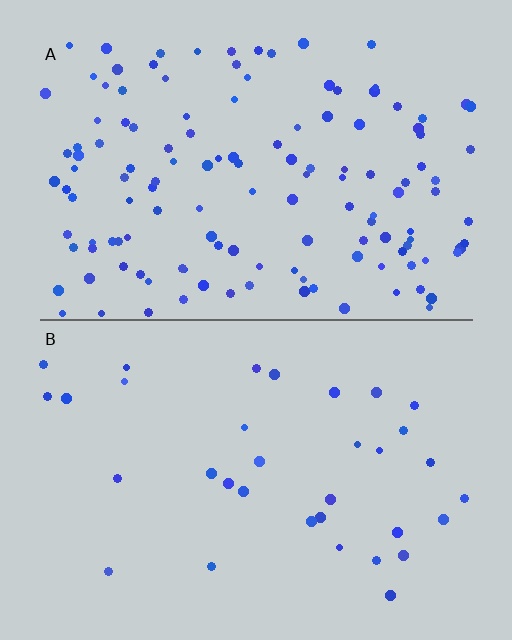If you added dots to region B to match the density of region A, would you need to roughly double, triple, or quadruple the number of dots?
Approximately quadruple.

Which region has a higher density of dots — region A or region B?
A (the top).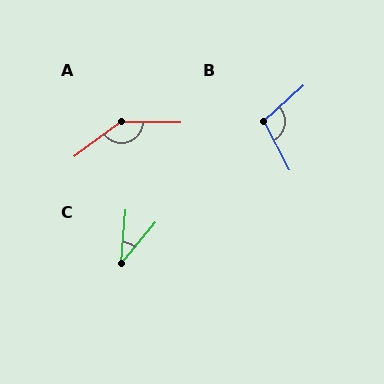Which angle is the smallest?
C, at approximately 34 degrees.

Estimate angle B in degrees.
Approximately 104 degrees.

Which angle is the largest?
A, at approximately 143 degrees.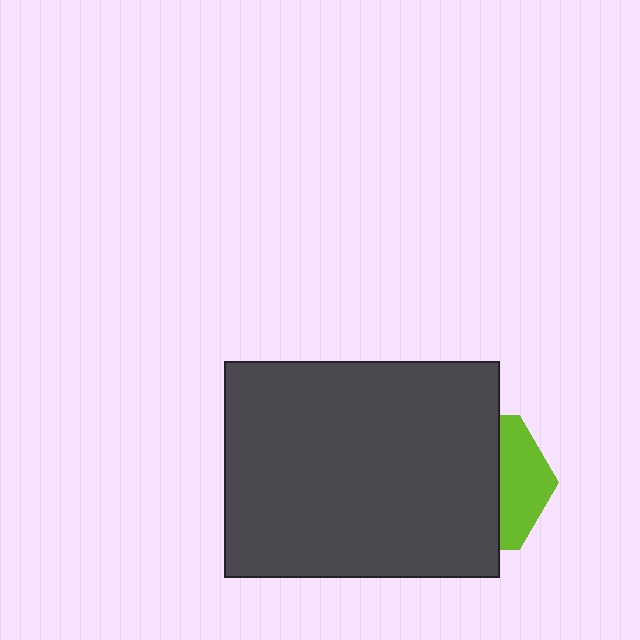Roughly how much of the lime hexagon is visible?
A small part of it is visible (roughly 34%).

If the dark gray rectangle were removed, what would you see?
You would see the complete lime hexagon.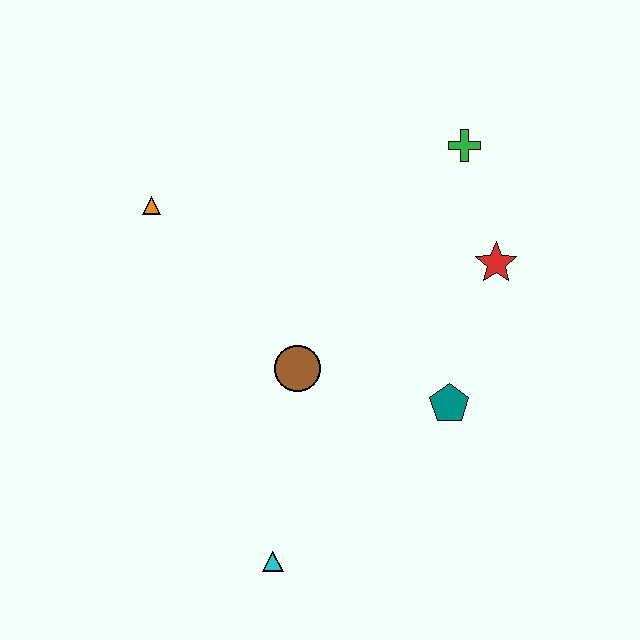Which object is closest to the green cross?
The red star is closest to the green cross.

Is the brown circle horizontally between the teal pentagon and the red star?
No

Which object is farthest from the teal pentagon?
The orange triangle is farthest from the teal pentagon.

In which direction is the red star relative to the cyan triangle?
The red star is above the cyan triangle.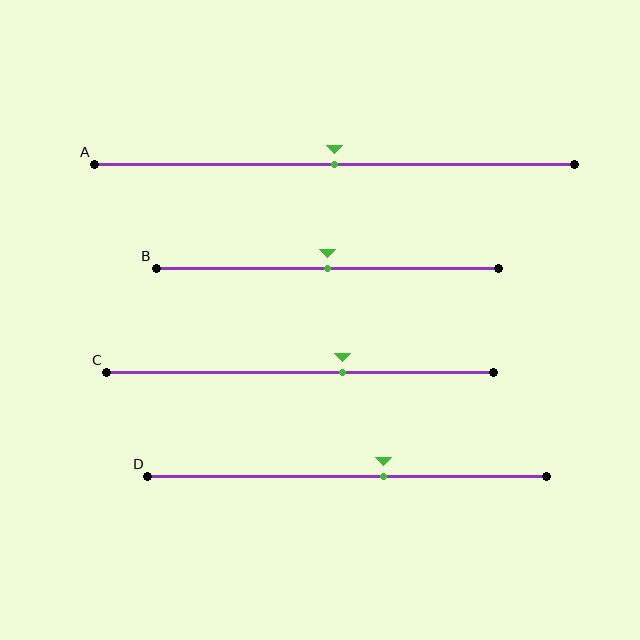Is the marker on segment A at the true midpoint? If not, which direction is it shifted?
Yes, the marker on segment A is at the true midpoint.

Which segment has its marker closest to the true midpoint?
Segment A has its marker closest to the true midpoint.